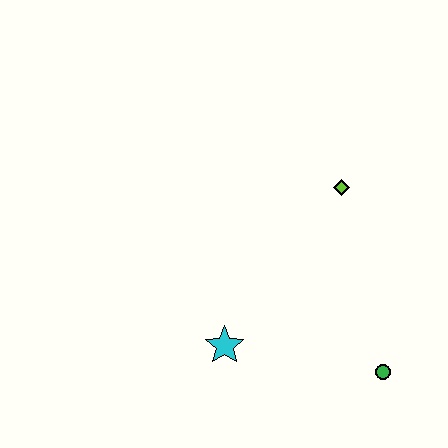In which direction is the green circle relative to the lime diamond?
The green circle is below the lime diamond.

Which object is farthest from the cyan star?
The lime diamond is farthest from the cyan star.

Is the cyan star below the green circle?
No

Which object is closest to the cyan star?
The green circle is closest to the cyan star.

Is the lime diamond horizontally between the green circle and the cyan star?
Yes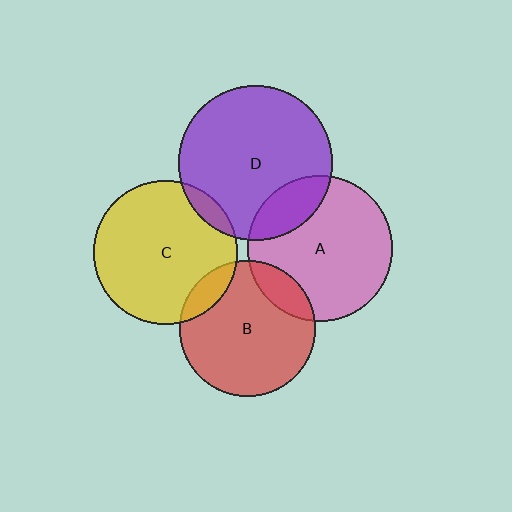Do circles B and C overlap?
Yes.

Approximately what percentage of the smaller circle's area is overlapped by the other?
Approximately 10%.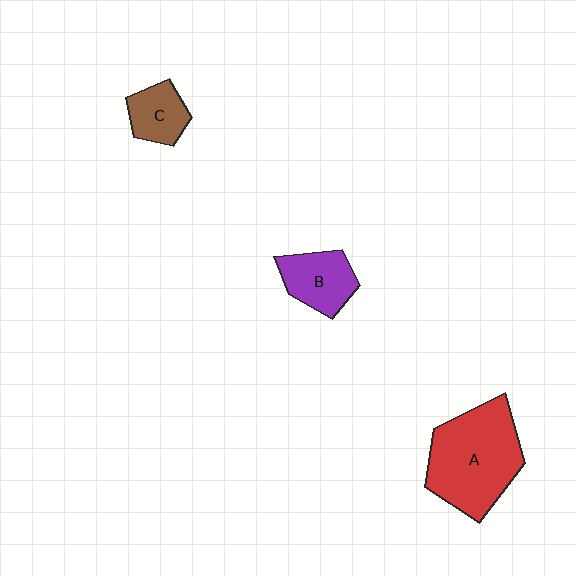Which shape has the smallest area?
Shape C (brown).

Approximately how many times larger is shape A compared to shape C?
Approximately 2.8 times.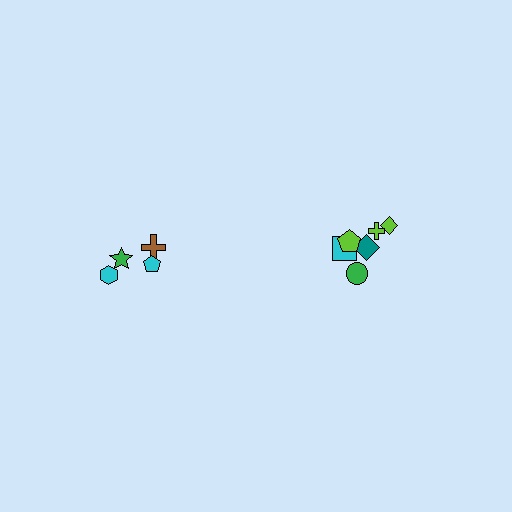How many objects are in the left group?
There are 4 objects.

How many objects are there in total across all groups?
There are 10 objects.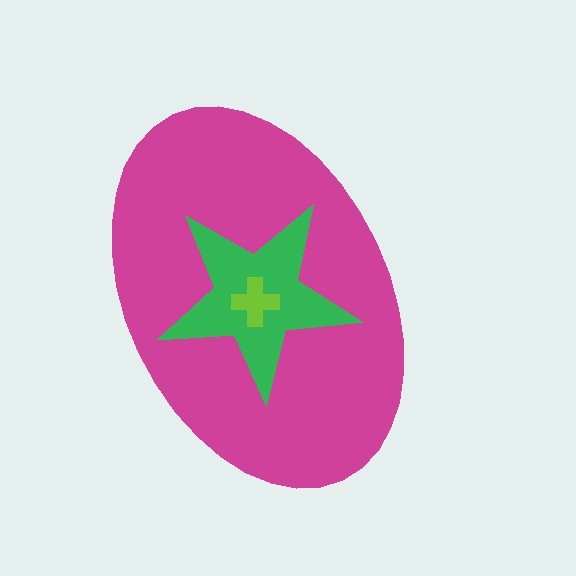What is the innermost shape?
The lime cross.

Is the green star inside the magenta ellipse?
Yes.